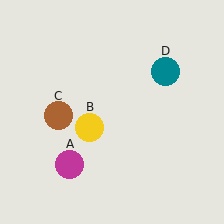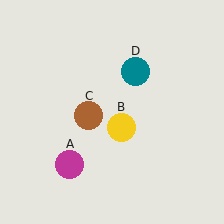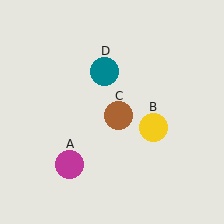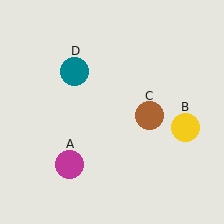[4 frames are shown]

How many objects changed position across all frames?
3 objects changed position: yellow circle (object B), brown circle (object C), teal circle (object D).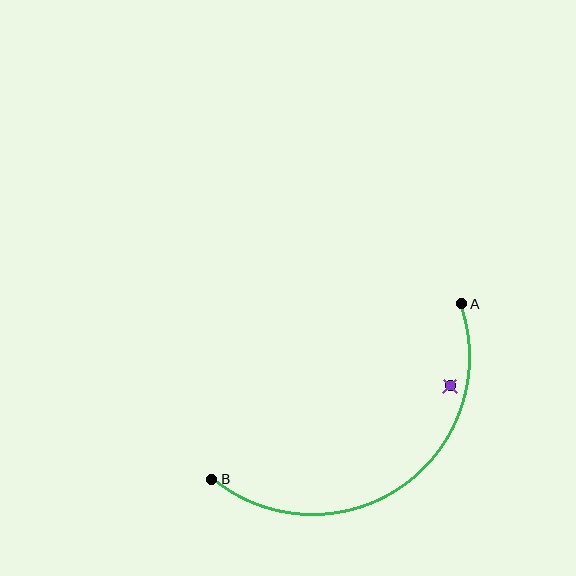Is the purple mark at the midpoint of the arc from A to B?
No — the purple mark does not lie on the arc at all. It sits slightly inside the curve.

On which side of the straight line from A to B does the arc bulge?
The arc bulges below and to the right of the straight line connecting A and B.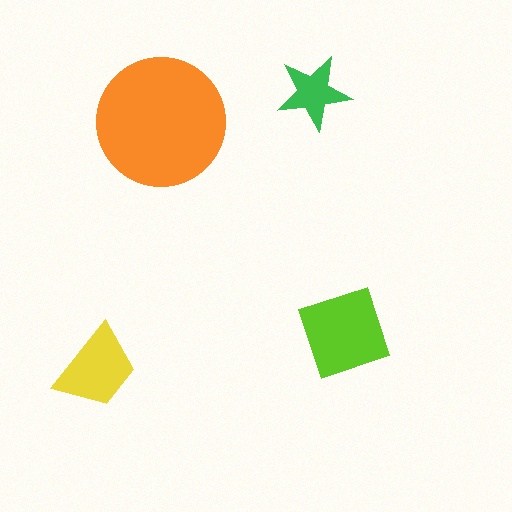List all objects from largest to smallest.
The orange circle, the lime diamond, the yellow trapezoid, the green star.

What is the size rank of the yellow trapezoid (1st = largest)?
3rd.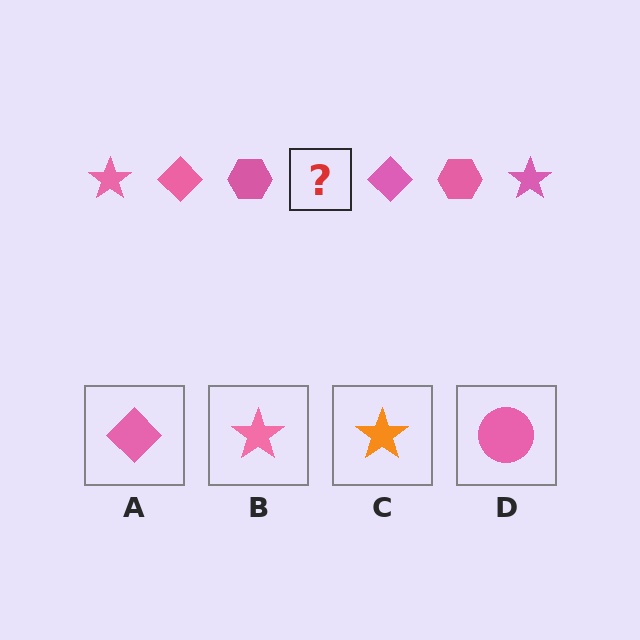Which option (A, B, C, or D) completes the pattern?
B.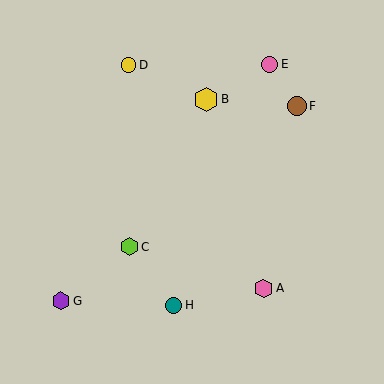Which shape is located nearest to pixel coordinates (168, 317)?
The teal circle (labeled H) at (174, 305) is nearest to that location.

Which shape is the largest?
The yellow hexagon (labeled B) is the largest.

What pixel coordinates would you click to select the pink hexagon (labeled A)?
Click at (264, 288) to select the pink hexagon A.